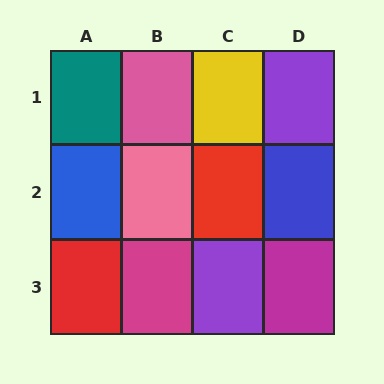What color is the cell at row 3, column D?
Magenta.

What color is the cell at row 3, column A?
Red.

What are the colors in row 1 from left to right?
Teal, pink, yellow, purple.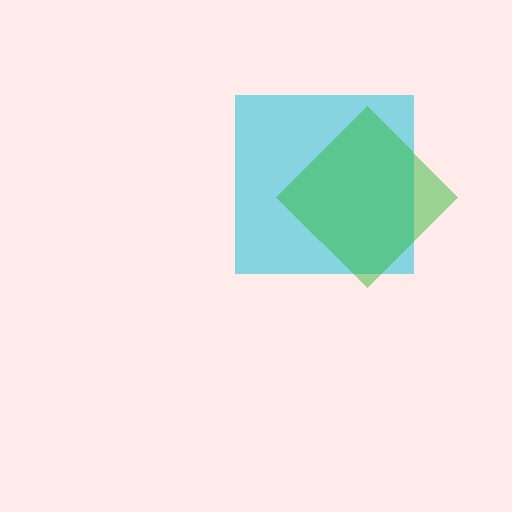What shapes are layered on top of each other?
The layered shapes are: a cyan square, a green diamond.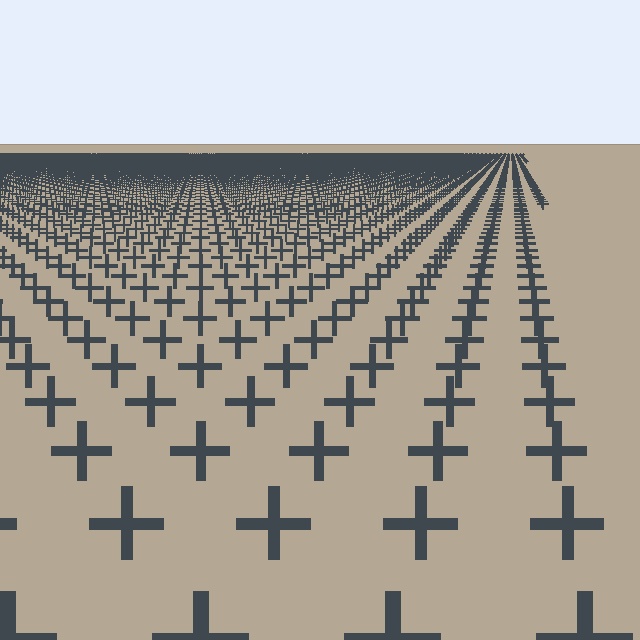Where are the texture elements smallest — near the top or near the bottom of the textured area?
Near the top.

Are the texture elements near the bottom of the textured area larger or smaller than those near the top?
Larger. Near the bottom, elements are closer to the viewer and appear at a bigger on-screen size.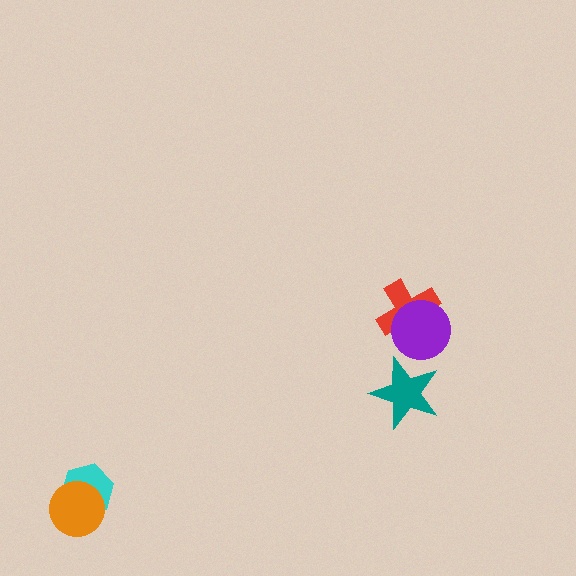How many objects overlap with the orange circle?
1 object overlaps with the orange circle.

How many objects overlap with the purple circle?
1 object overlaps with the purple circle.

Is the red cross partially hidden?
Yes, it is partially covered by another shape.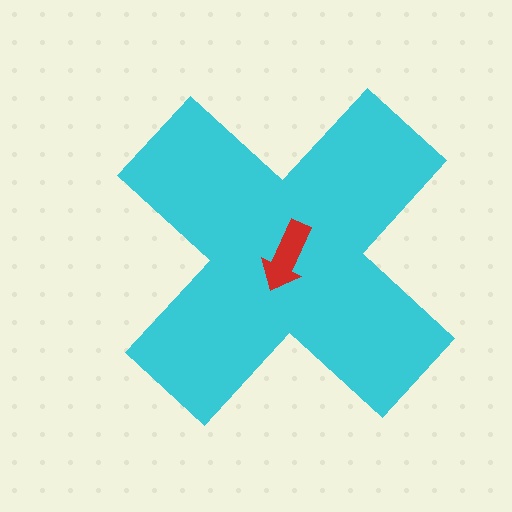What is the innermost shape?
The red arrow.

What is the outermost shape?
The cyan cross.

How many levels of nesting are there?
2.